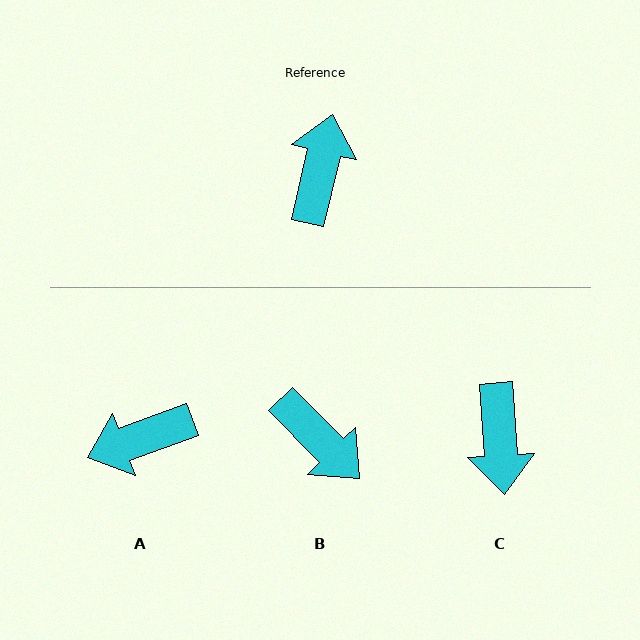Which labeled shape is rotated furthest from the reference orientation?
C, about 163 degrees away.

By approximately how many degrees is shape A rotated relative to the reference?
Approximately 123 degrees counter-clockwise.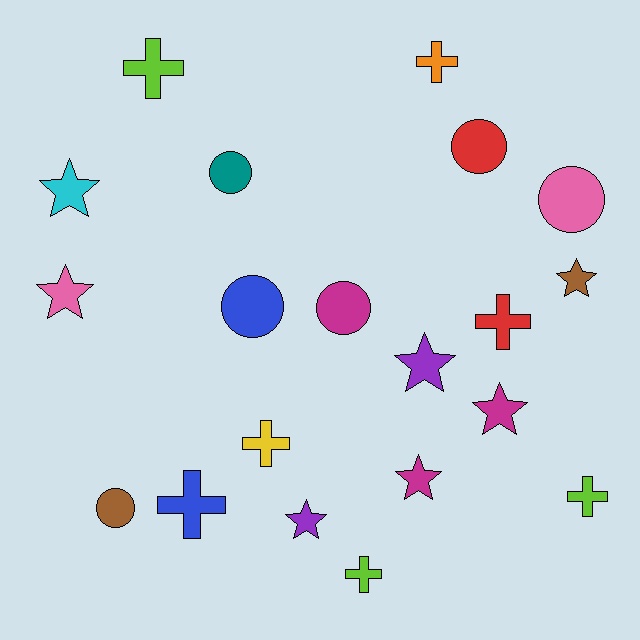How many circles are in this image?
There are 6 circles.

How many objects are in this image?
There are 20 objects.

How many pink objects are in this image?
There are 2 pink objects.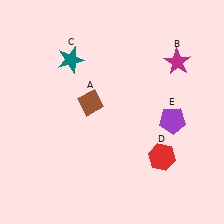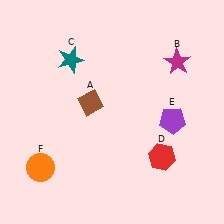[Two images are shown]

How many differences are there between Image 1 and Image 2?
There is 1 difference between the two images.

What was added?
An orange circle (F) was added in Image 2.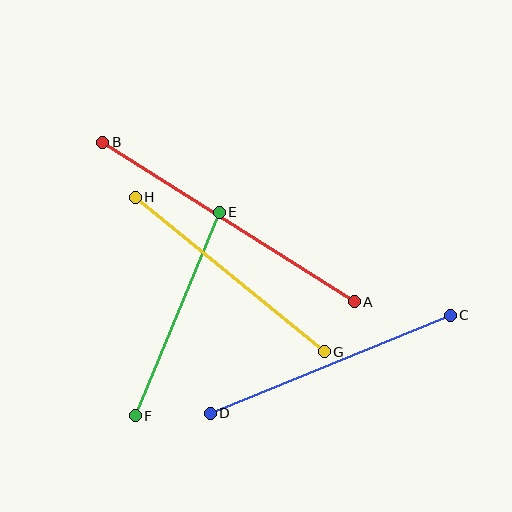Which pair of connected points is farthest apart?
Points A and B are farthest apart.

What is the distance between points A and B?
The distance is approximately 298 pixels.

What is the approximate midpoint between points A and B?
The midpoint is at approximately (229, 222) pixels.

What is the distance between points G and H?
The distance is approximately 244 pixels.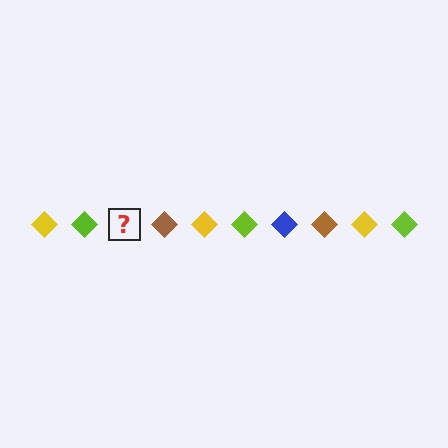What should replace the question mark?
The question mark should be replaced with a blue diamond.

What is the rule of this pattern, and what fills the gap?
The rule is that the pattern cycles through yellow, lime, blue, brown diamonds. The gap should be filled with a blue diamond.